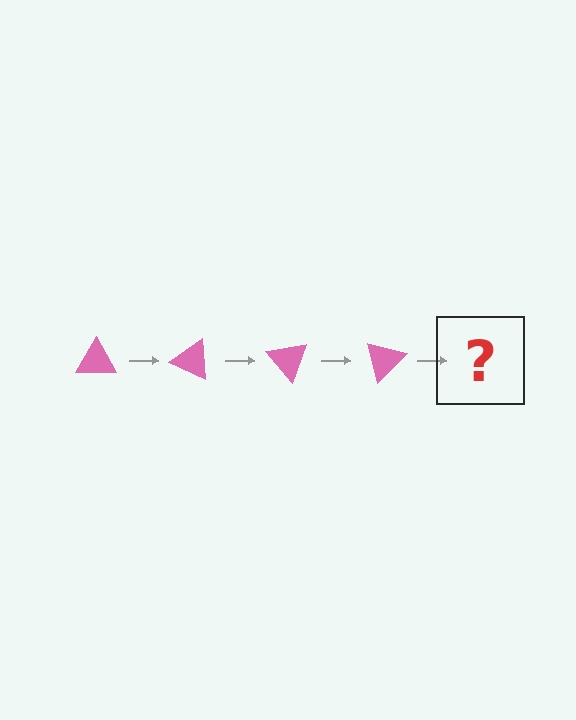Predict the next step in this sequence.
The next step is a pink triangle rotated 100 degrees.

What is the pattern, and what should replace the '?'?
The pattern is that the triangle rotates 25 degrees each step. The '?' should be a pink triangle rotated 100 degrees.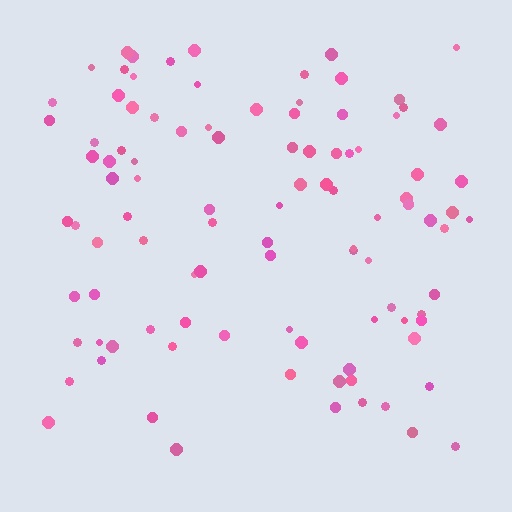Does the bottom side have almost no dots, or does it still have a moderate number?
Still a moderate number, just noticeably fewer than the top.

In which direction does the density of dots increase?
From bottom to top, with the top side densest.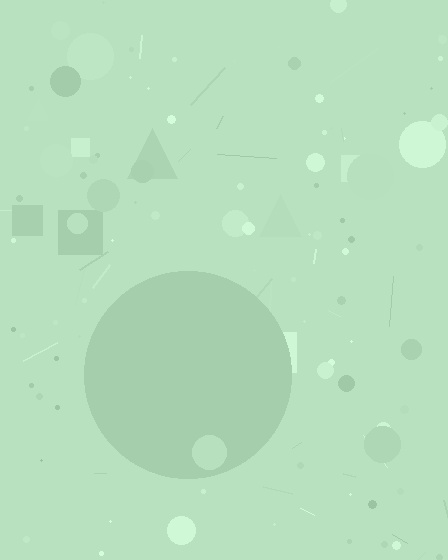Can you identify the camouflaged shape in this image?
The camouflaged shape is a circle.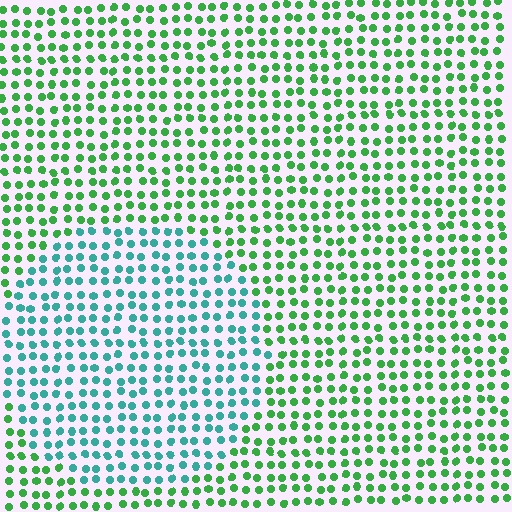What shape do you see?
I see a circle.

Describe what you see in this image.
The image is filled with small green elements in a uniform arrangement. A circle-shaped region is visible where the elements are tinted to a slightly different hue, forming a subtle color boundary.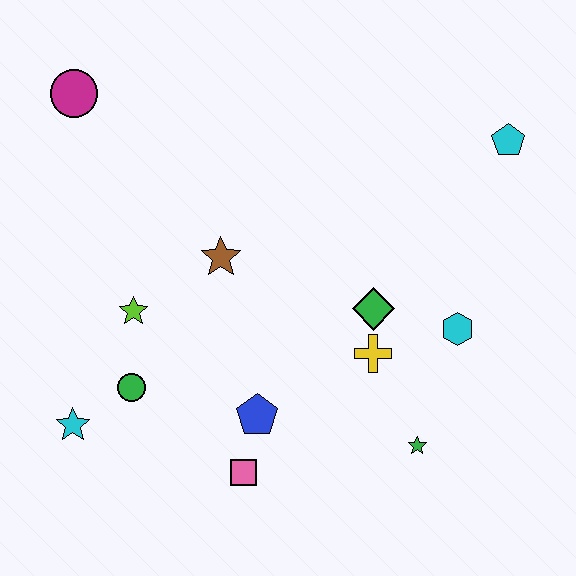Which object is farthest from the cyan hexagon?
The magenta circle is farthest from the cyan hexagon.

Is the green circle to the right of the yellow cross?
No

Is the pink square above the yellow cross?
No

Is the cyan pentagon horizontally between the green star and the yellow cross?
No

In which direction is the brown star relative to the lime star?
The brown star is to the right of the lime star.